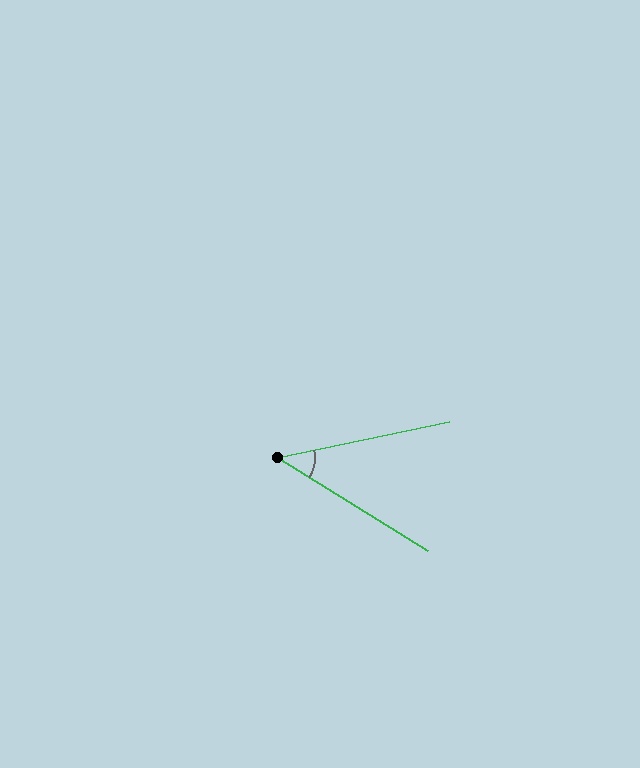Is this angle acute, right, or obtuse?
It is acute.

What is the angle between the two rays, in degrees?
Approximately 44 degrees.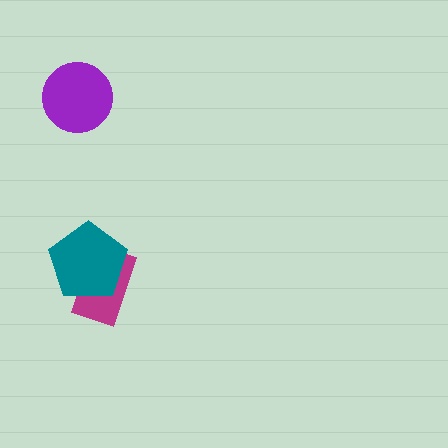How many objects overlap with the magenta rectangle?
1 object overlaps with the magenta rectangle.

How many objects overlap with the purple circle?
0 objects overlap with the purple circle.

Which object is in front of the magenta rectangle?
The teal pentagon is in front of the magenta rectangle.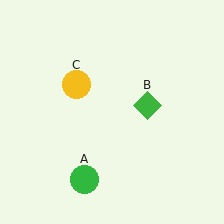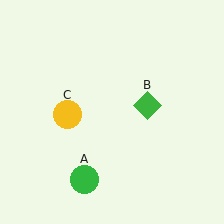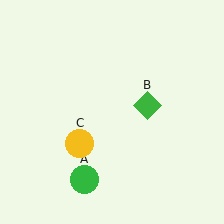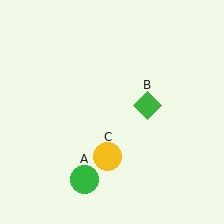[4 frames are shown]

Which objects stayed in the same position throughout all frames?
Green circle (object A) and green diamond (object B) remained stationary.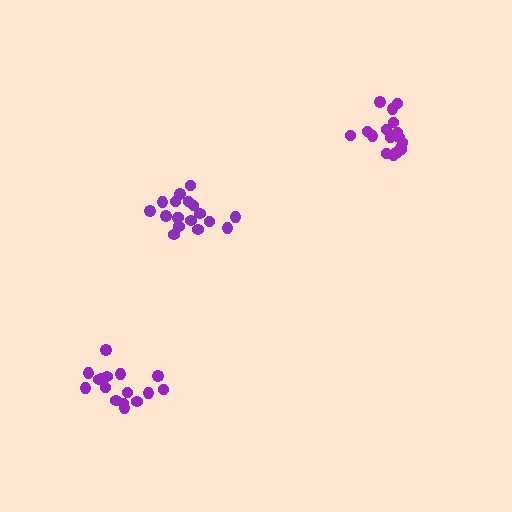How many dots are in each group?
Group 1: 16 dots, Group 2: 18 dots, Group 3: 18 dots (52 total).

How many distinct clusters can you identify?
There are 3 distinct clusters.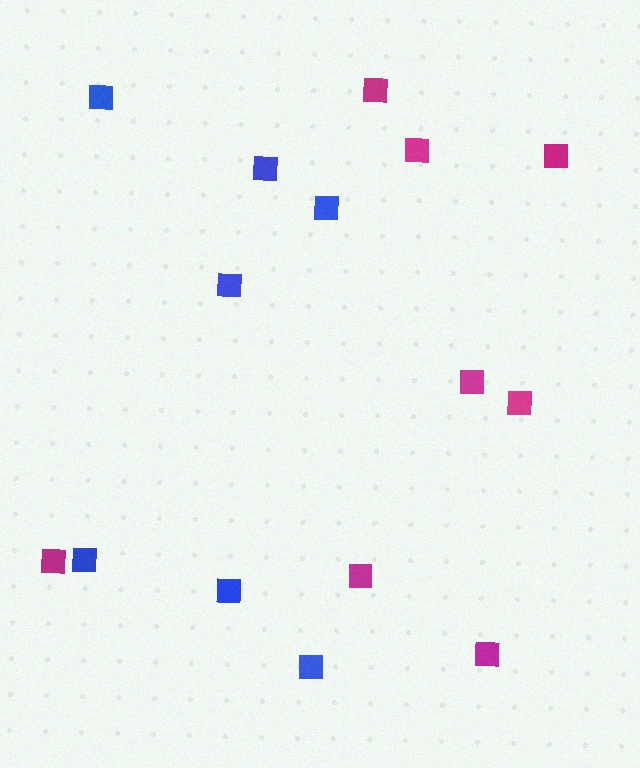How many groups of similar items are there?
There are 2 groups: one group of magenta squares (8) and one group of blue squares (7).